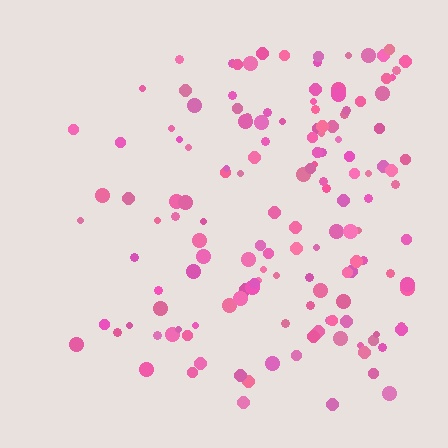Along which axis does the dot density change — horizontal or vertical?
Horizontal.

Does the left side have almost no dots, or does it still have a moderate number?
Still a moderate number, just noticeably fewer than the right.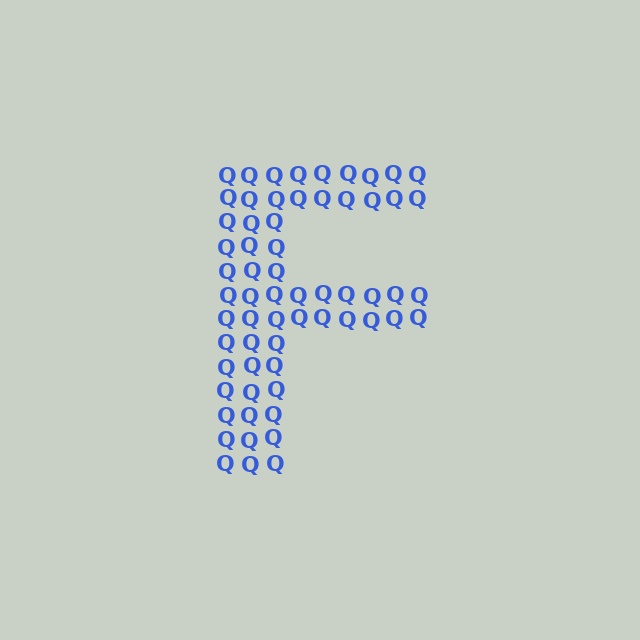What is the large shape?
The large shape is the letter F.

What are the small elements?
The small elements are letter Q's.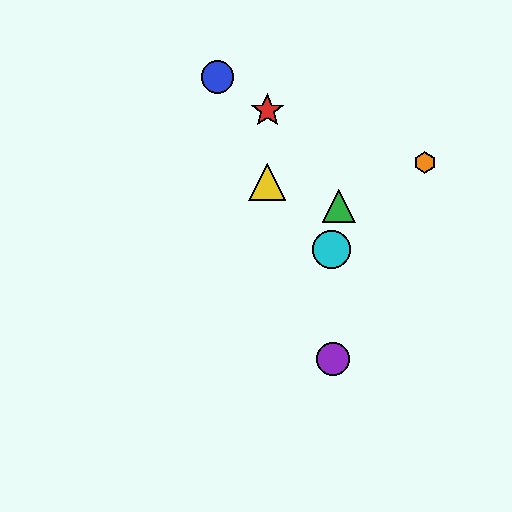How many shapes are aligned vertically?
2 shapes (the red star, the yellow triangle) are aligned vertically.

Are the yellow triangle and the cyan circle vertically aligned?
No, the yellow triangle is at x≈267 and the cyan circle is at x≈332.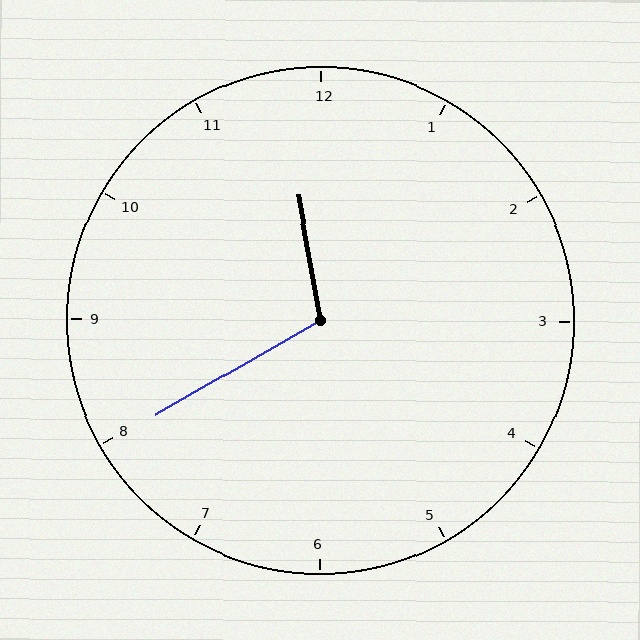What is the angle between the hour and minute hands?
Approximately 110 degrees.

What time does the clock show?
11:40.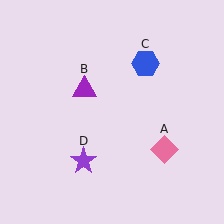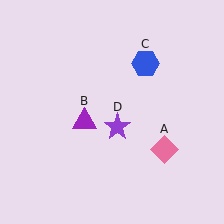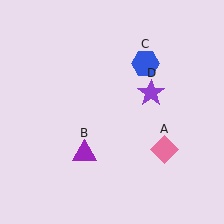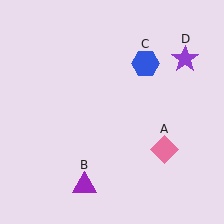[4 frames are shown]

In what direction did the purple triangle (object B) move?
The purple triangle (object B) moved down.